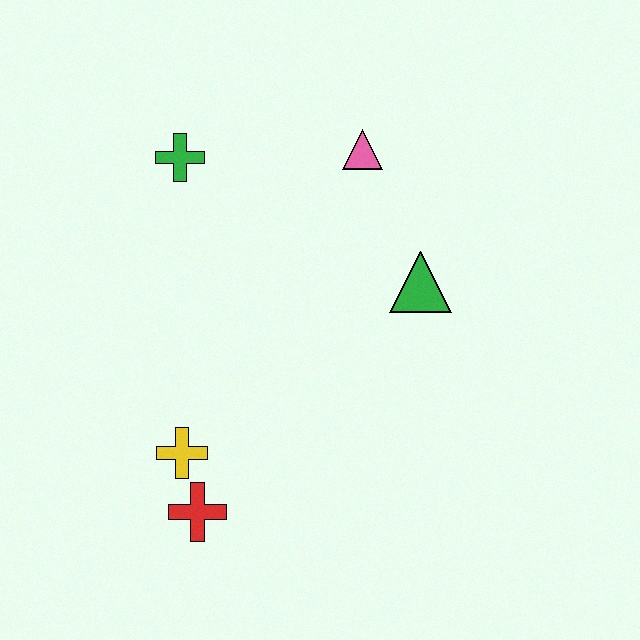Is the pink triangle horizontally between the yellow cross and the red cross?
No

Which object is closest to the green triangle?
The pink triangle is closest to the green triangle.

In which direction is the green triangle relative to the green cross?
The green triangle is to the right of the green cross.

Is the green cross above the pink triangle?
No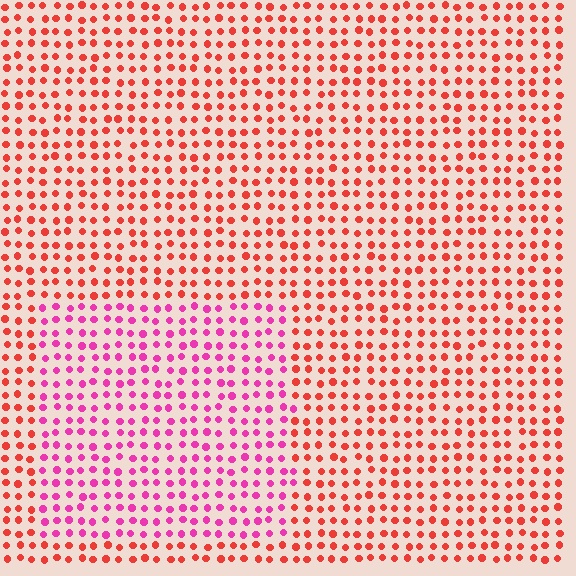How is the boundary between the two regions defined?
The boundary is defined purely by a slight shift in hue (about 42 degrees). Spacing, size, and orientation are identical on both sides.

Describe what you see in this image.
The image is filled with small red elements in a uniform arrangement. A rectangle-shaped region is visible where the elements are tinted to a slightly different hue, forming a subtle color boundary.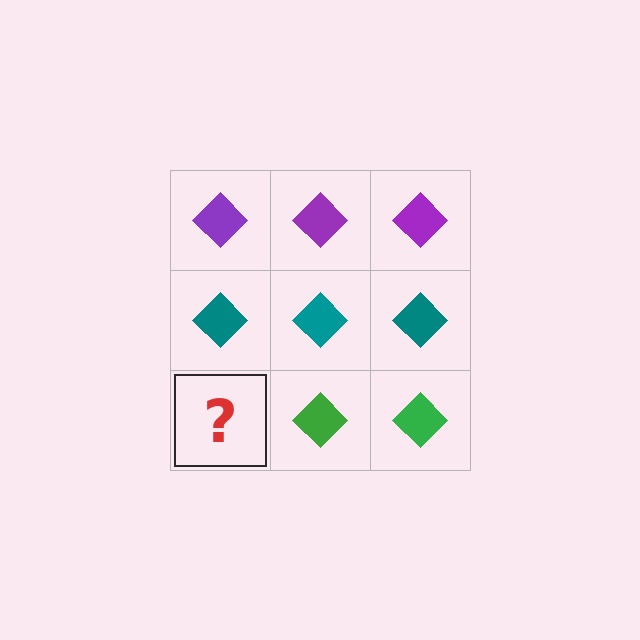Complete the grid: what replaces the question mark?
The question mark should be replaced with a green diamond.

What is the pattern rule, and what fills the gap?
The rule is that each row has a consistent color. The gap should be filled with a green diamond.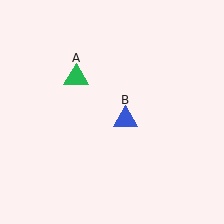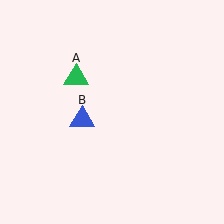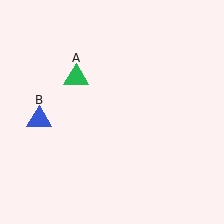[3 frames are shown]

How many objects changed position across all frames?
1 object changed position: blue triangle (object B).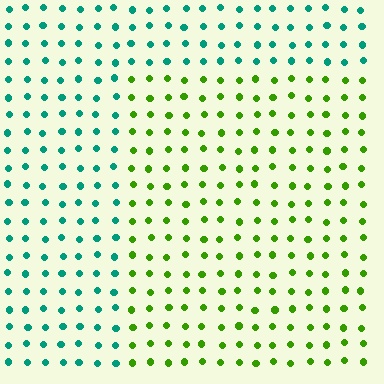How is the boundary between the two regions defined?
The boundary is defined purely by a slight shift in hue (about 67 degrees). Spacing, size, and orientation are identical on both sides.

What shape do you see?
I see a rectangle.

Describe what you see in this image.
The image is filled with small teal elements in a uniform arrangement. A rectangle-shaped region is visible where the elements are tinted to a slightly different hue, forming a subtle color boundary.